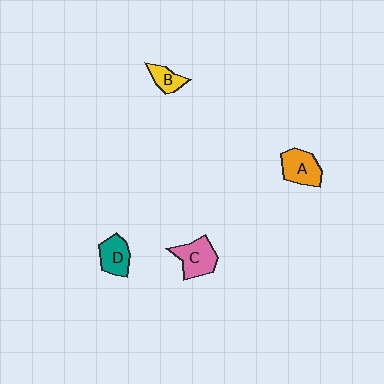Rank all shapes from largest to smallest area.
From largest to smallest: C (pink), A (orange), D (teal), B (yellow).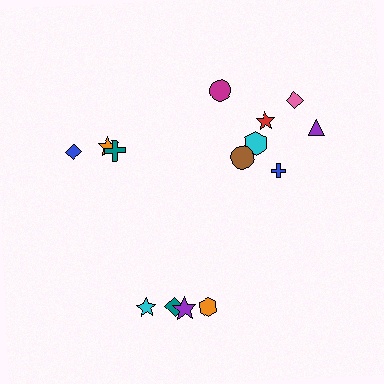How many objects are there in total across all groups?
There are 14 objects.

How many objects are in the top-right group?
There are 7 objects.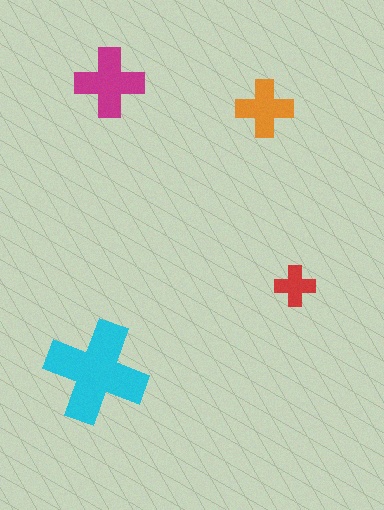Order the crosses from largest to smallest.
the cyan one, the magenta one, the orange one, the red one.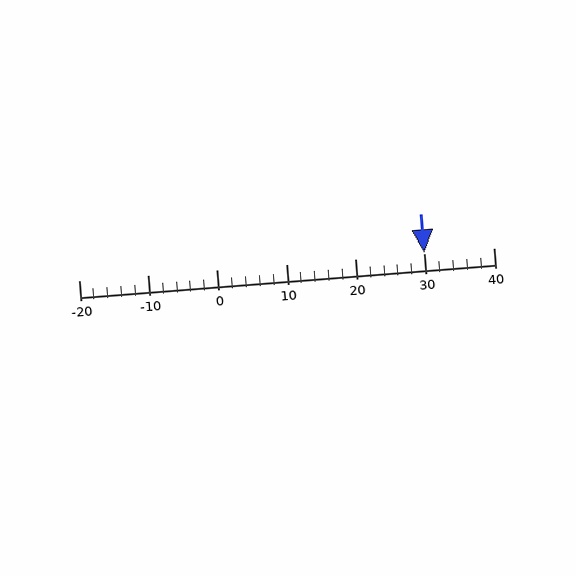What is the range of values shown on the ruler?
The ruler shows values from -20 to 40.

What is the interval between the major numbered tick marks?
The major tick marks are spaced 10 units apart.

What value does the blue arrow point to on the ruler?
The blue arrow points to approximately 30.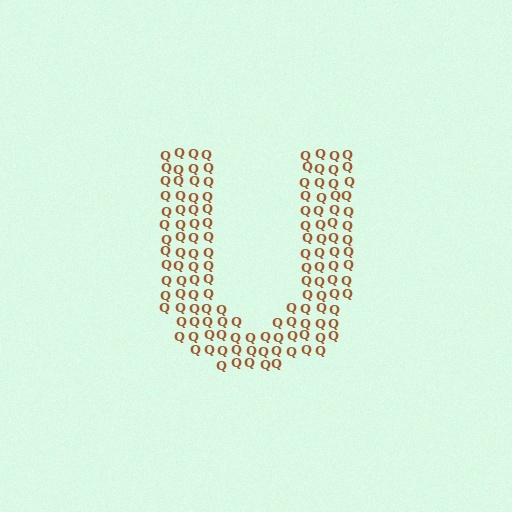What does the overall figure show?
The overall figure shows the letter U.